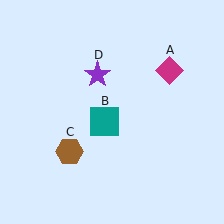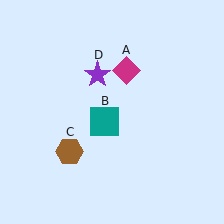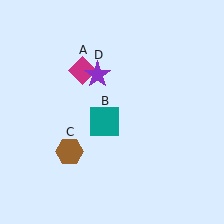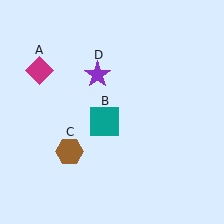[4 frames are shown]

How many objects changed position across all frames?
1 object changed position: magenta diamond (object A).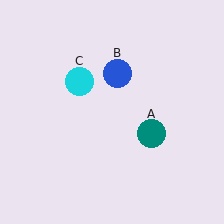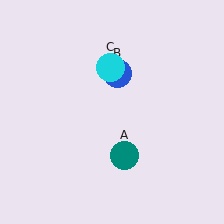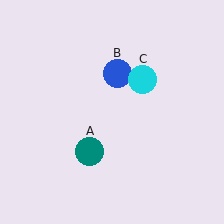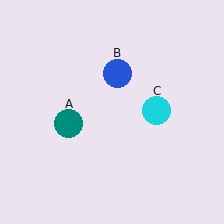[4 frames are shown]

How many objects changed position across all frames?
2 objects changed position: teal circle (object A), cyan circle (object C).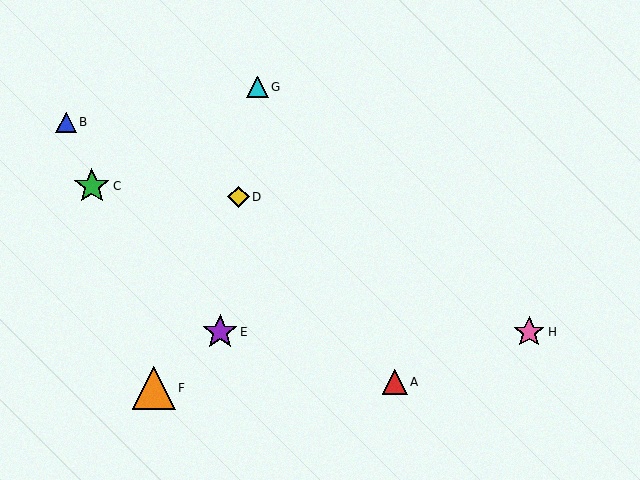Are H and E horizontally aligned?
Yes, both are at y≈332.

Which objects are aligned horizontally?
Objects E, H are aligned horizontally.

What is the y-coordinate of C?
Object C is at y≈186.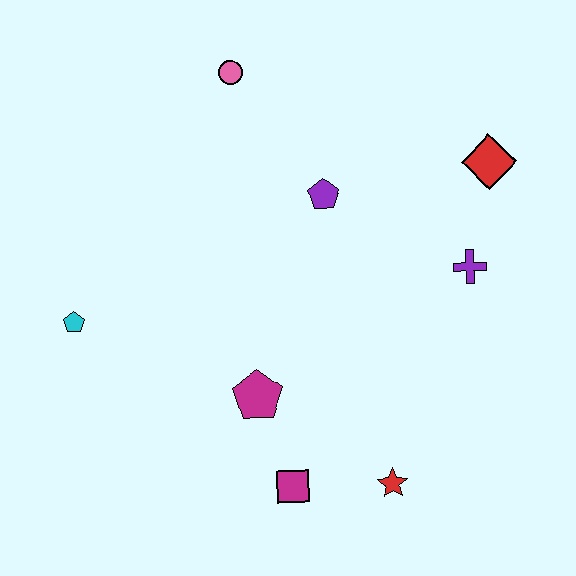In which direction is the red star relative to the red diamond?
The red star is below the red diamond.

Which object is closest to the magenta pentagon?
The magenta square is closest to the magenta pentagon.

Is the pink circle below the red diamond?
No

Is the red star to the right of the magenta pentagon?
Yes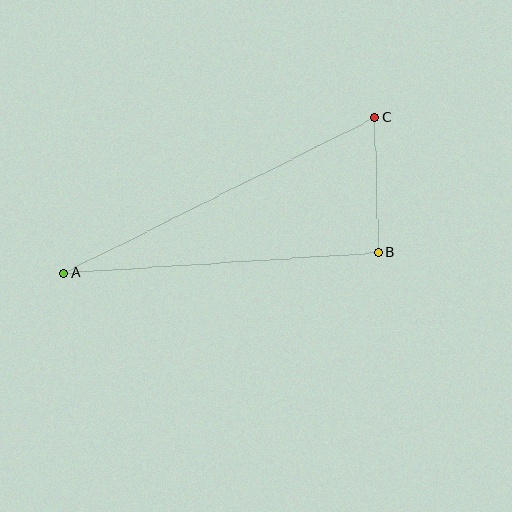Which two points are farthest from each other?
Points A and C are farthest from each other.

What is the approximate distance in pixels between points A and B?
The distance between A and B is approximately 315 pixels.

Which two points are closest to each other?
Points B and C are closest to each other.